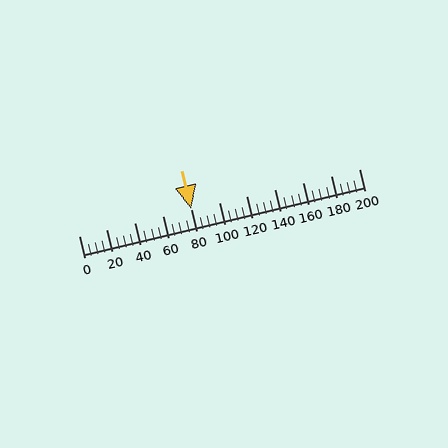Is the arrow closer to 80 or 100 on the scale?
The arrow is closer to 80.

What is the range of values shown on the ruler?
The ruler shows values from 0 to 200.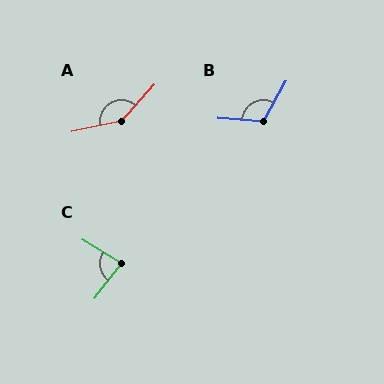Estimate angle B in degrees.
Approximately 115 degrees.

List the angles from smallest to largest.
C (84°), B (115°), A (144°).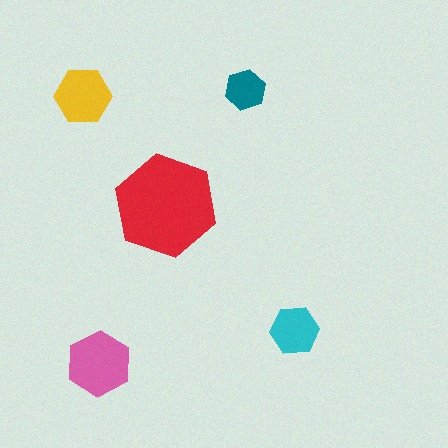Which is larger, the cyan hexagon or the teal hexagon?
The cyan one.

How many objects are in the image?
There are 5 objects in the image.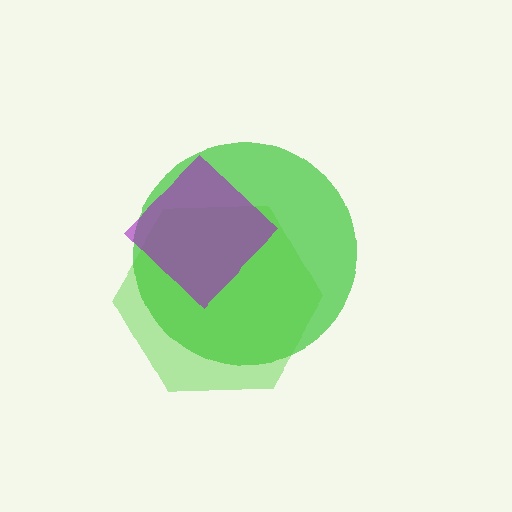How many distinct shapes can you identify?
There are 3 distinct shapes: a green circle, a lime hexagon, a purple diamond.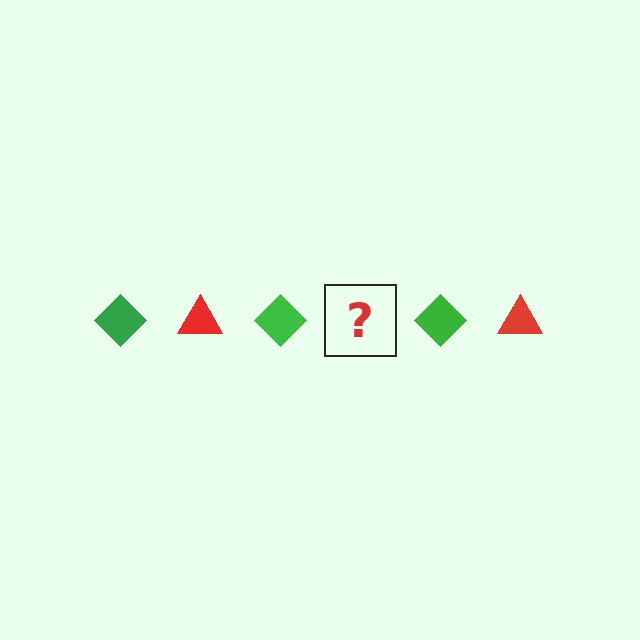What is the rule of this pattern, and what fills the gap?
The rule is that the pattern alternates between green diamond and red triangle. The gap should be filled with a red triangle.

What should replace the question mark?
The question mark should be replaced with a red triangle.